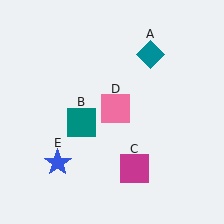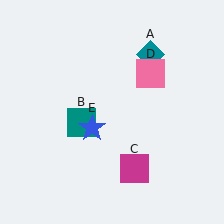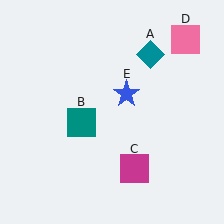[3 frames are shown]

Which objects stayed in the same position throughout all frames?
Teal diamond (object A) and teal square (object B) and magenta square (object C) remained stationary.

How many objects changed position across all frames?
2 objects changed position: pink square (object D), blue star (object E).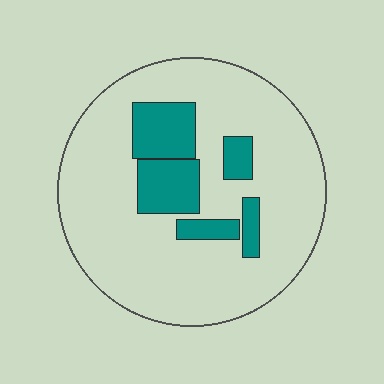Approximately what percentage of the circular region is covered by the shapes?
Approximately 20%.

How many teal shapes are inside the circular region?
5.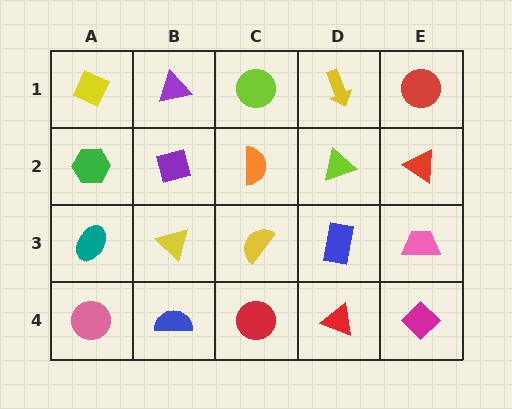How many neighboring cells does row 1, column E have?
2.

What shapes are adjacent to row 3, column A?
A green hexagon (row 2, column A), a pink circle (row 4, column A), a yellow triangle (row 3, column B).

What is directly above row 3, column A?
A green hexagon.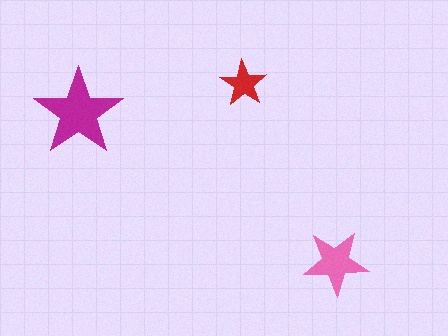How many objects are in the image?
There are 3 objects in the image.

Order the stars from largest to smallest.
the magenta one, the pink one, the red one.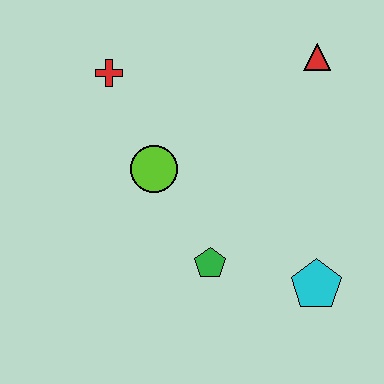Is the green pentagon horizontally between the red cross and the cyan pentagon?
Yes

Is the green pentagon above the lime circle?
No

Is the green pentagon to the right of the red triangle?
No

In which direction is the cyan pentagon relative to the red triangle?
The cyan pentagon is below the red triangle.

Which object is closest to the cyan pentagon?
The green pentagon is closest to the cyan pentagon.